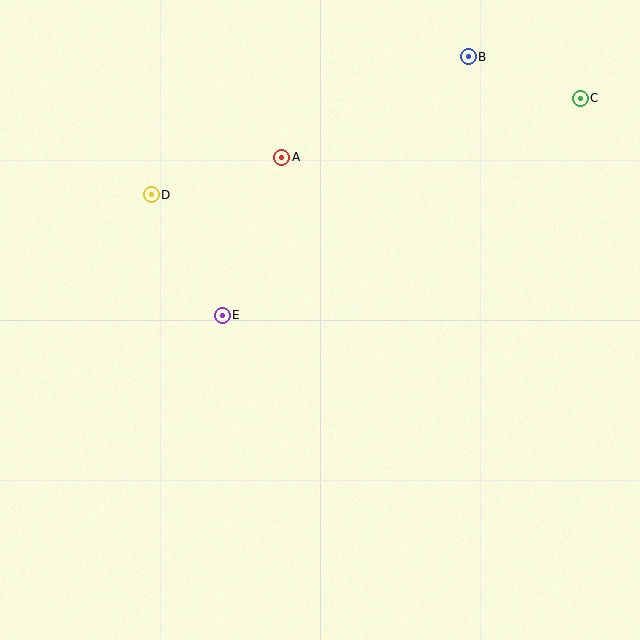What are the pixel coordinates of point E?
Point E is at (222, 315).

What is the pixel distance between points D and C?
The distance between D and C is 440 pixels.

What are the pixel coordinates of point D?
Point D is at (151, 195).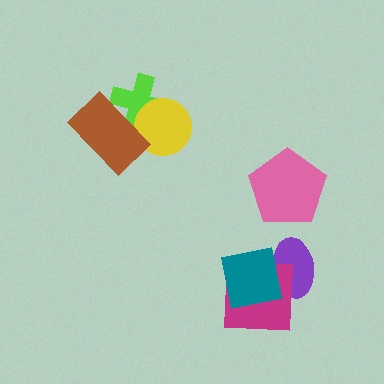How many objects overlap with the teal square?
2 objects overlap with the teal square.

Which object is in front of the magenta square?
The teal square is in front of the magenta square.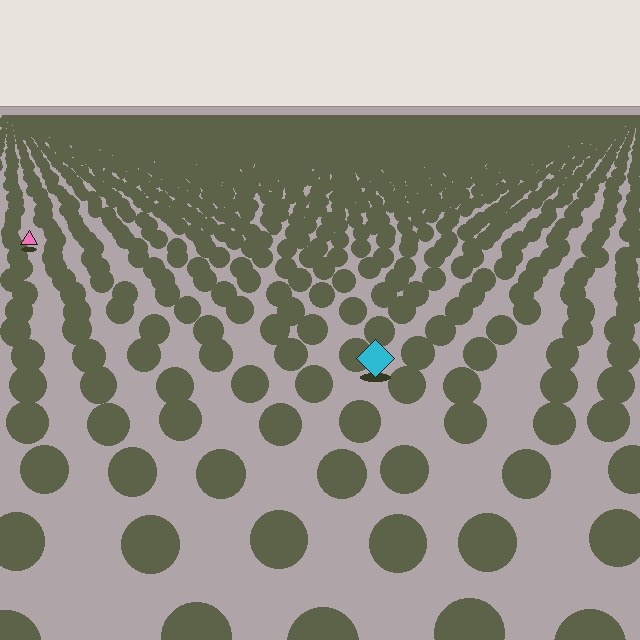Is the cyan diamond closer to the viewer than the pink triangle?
Yes. The cyan diamond is closer — you can tell from the texture gradient: the ground texture is coarser near it.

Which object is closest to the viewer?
The cyan diamond is closest. The texture marks near it are larger and more spread out.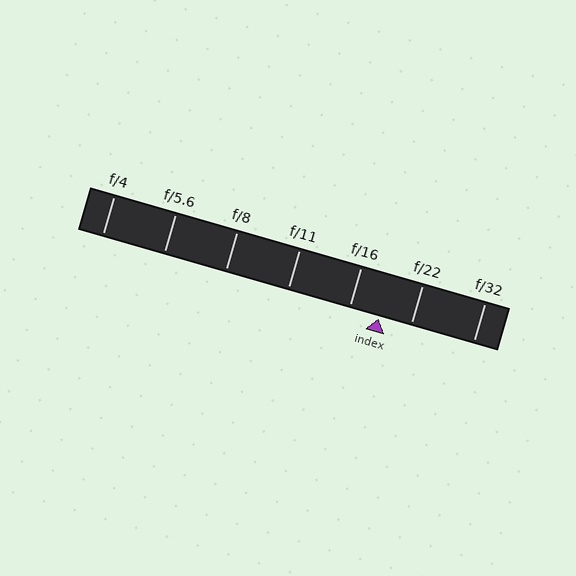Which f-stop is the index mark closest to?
The index mark is closest to f/16.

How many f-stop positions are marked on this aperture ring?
There are 7 f-stop positions marked.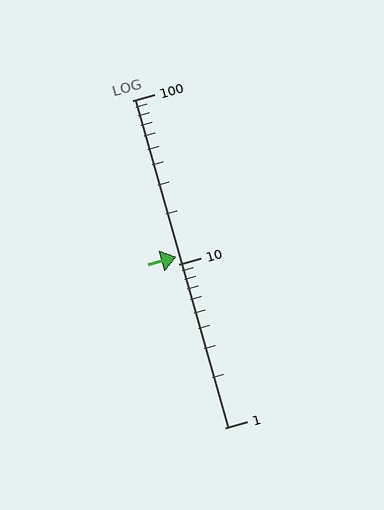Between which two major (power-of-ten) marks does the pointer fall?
The pointer is between 10 and 100.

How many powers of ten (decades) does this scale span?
The scale spans 2 decades, from 1 to 100.